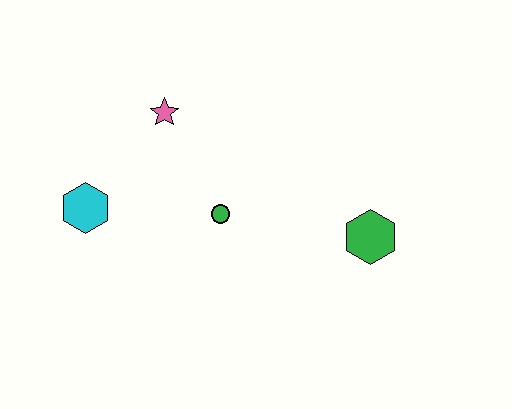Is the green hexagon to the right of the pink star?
Yes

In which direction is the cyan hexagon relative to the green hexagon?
The cyan hexagon is to the left of the green hexagon.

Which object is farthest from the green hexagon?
The cyan hexagon is farthest from the green hexagon.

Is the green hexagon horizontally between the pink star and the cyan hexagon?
No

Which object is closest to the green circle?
The pink star is closest to the green circle.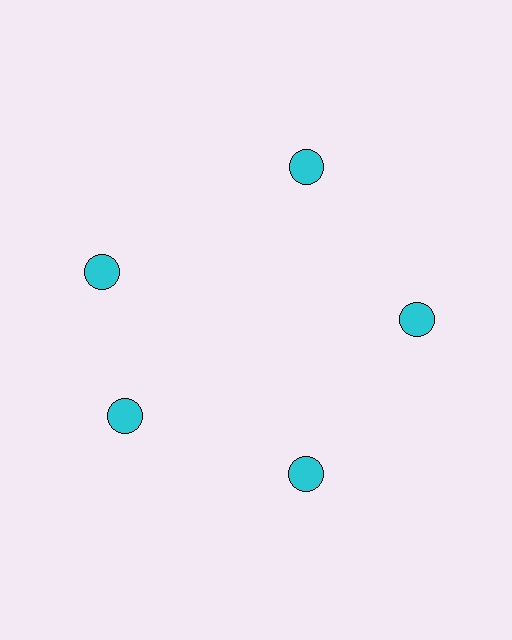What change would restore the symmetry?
The symmetry would be restored by rotating it back into even spacing with its neighbors so that all 5 circles sit at equal angles and equal distance from the center.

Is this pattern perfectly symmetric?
No. The 5 cyan circles are arranged in a ring, but one element near the 10 o'clock position is rotated out of alignment along the ring, breaking the 5-fold rotational symmetry.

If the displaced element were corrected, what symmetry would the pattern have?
It would have 5-fold rotational symmetry — the pattern would map onto itself every 72 degrees.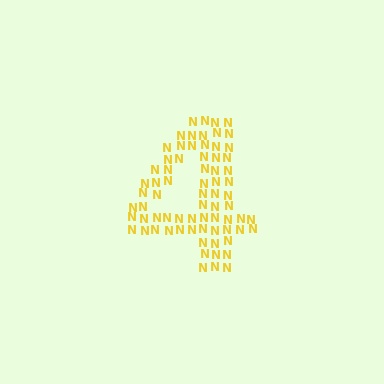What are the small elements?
The small elements are letter N's.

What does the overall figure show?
The overall figure shows the digit 4.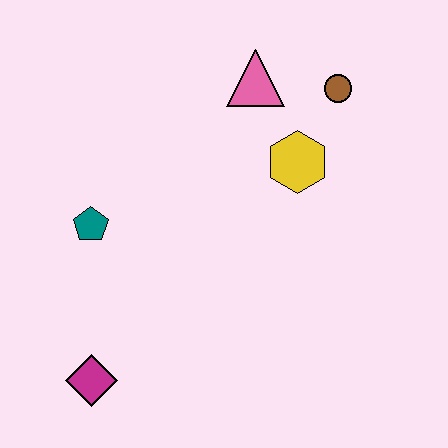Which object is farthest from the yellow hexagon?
The magenta diamond is farthest from the yellow hexagon.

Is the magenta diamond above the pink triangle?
No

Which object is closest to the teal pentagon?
The magenta diamond is closest to the teal pentagon.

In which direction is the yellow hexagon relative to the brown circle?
The yellow hexagon is below the brown circle.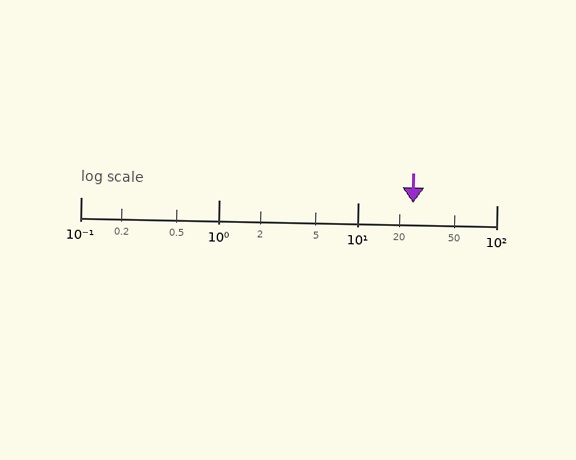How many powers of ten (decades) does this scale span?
The scale spans 3 decades, from 0.1 to 100.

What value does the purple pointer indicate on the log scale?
The pointer indicates approximately 25.